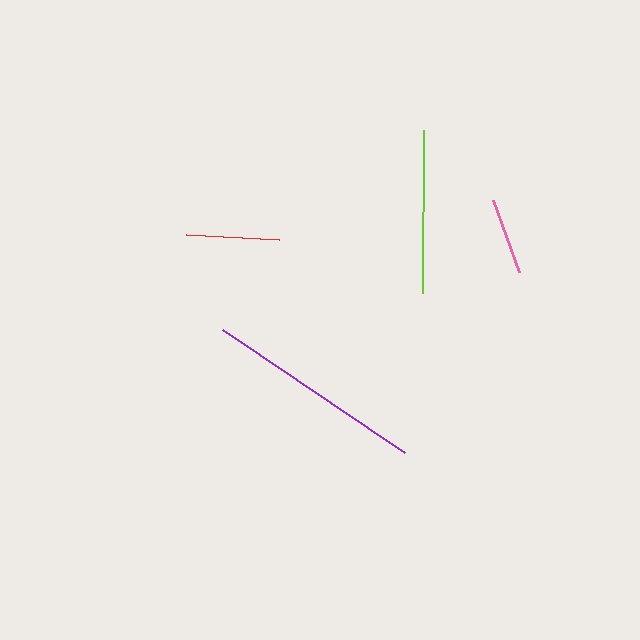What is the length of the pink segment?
The pink segment is approximately 77 pixels long.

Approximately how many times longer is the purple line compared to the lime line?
The purple line is approximately 1.3 times the length of the lime line.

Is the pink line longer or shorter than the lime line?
The lime line is longer than the pink line.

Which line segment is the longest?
The purple line is the longest at approximately 219 pixels.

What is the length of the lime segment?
The lime segment is approximately 163 pixels long.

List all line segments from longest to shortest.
From longest to shortest: purple, lime, red, pink.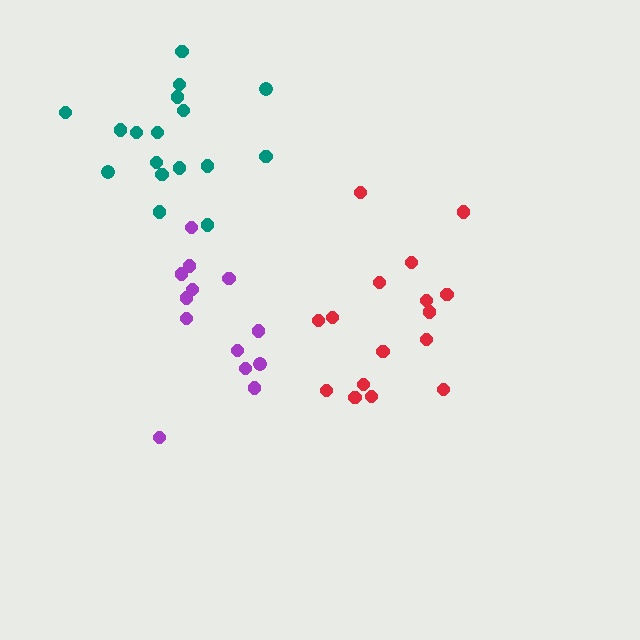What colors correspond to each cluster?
The clusters are colored: purple, red, teal.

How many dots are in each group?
Group 1: 13 dots, Group 2: 16 dots, Group 3: 17 dots (46 total).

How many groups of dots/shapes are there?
There are 3 groups.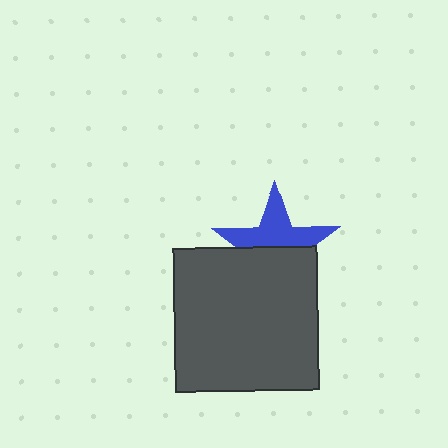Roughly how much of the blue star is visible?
About half of it is visible (roughly 52%).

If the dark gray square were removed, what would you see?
You would see the complete blue star.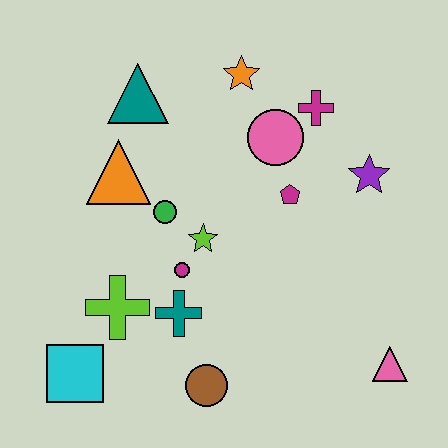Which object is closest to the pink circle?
The magenta cross is closest to the pink circle.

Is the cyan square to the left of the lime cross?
Yes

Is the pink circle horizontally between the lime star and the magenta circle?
No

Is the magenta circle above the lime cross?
Yes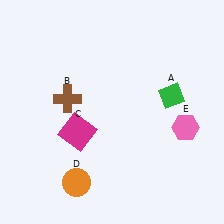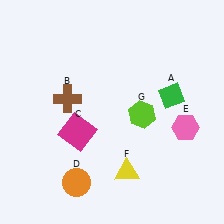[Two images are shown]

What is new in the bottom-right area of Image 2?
A lime hexagon (G) was added in the bottom-right area of Image 2.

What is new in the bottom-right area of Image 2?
A yellow triangle (F) was added in the bottom-right area of Image 2.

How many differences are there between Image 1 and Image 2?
There are 2 differences between the two images.